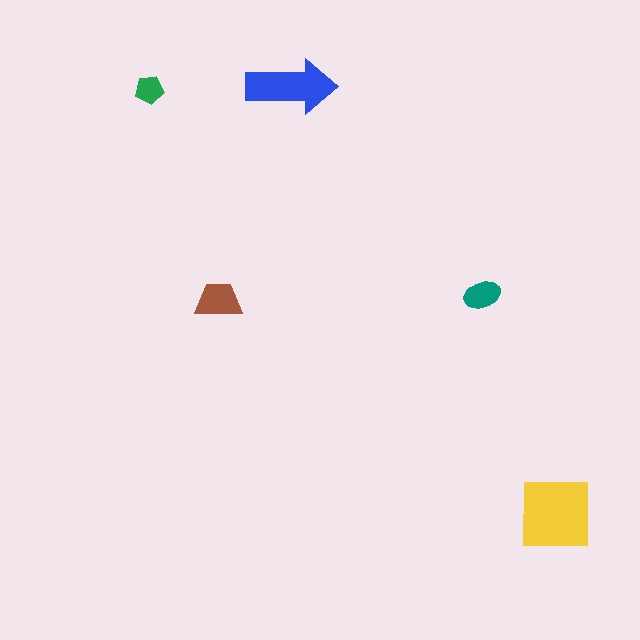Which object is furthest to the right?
The yellow square is rightmost.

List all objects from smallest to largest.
The green pentagon, the teal ellipse, the brown trapezoid, the blue arrow, the yellow square.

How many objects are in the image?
There are 5 objects in the image.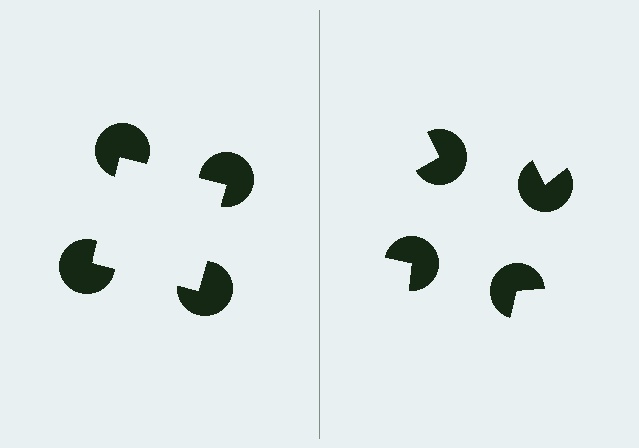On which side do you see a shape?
An illusory square appears on the left side. On the right side the wedge cuts are rotated, so no coherent shape forms.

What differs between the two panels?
The pac-man discs are positioned identically on both sides; only the wedge orientations differ. On the left they align to a square; on the right they are misaligned.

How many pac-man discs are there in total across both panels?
8 — 4 on each side.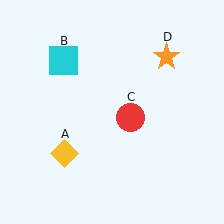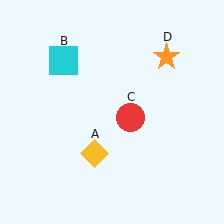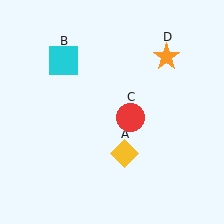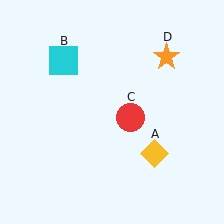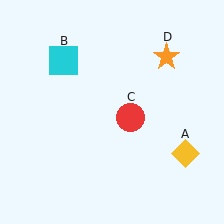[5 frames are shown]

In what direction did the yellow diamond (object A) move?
The yellow diamond (object A) moved right.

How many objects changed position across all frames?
1 object changed position: yellow diamond (object A).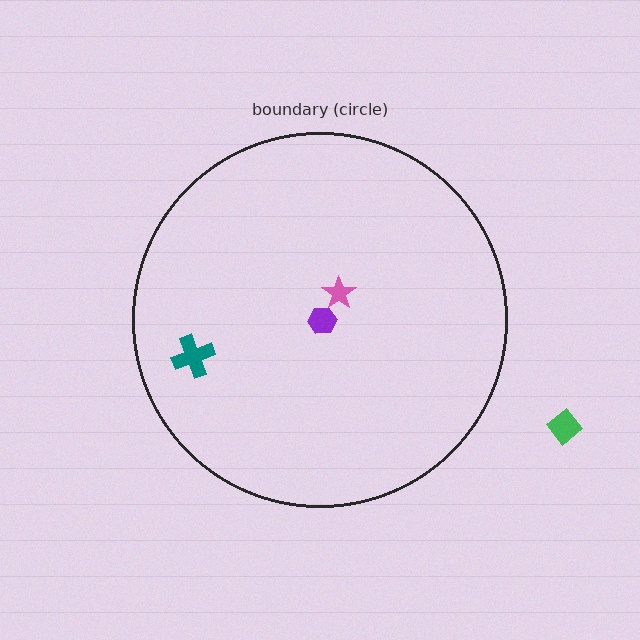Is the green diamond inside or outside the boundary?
Outside.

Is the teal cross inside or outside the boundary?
Inside.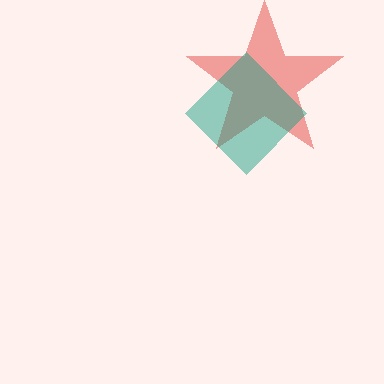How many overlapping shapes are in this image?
There are 2 overlapping shapes in the image.